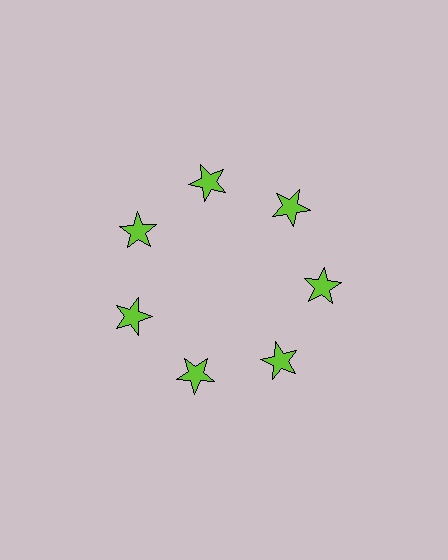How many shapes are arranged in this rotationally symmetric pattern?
There are 7 shapes, arranged in 7 groups of 1.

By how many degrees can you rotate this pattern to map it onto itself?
The pattern maps onto itself every 51 degrees of rotation.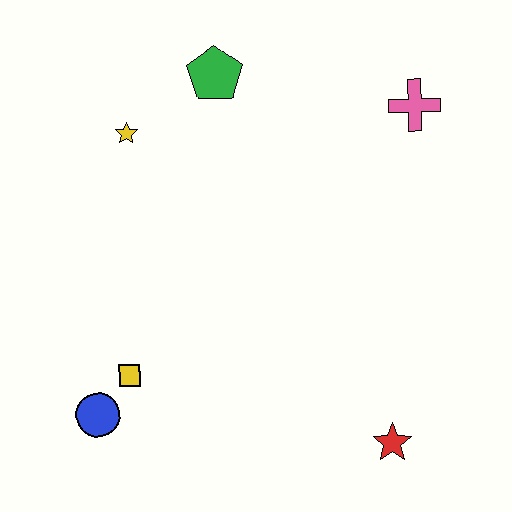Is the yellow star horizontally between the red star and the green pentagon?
No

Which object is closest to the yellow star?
The green pentagon is closest to the yellow star.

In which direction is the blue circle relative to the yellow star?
The blue circle is below the yellow star.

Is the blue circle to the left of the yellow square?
Yes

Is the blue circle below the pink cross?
Yes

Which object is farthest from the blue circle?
The pink cross is farthest from the blue circle.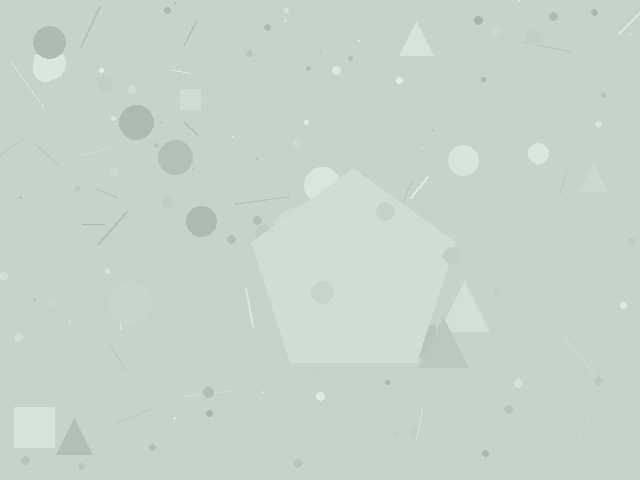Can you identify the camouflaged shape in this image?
The camouflaged shape is a pentagon.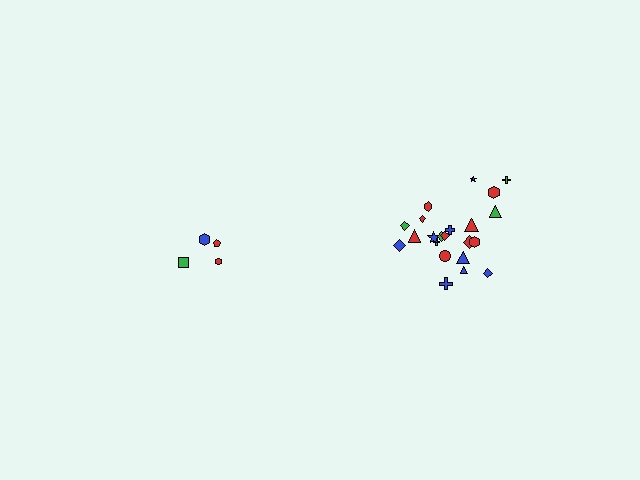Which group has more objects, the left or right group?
The right group.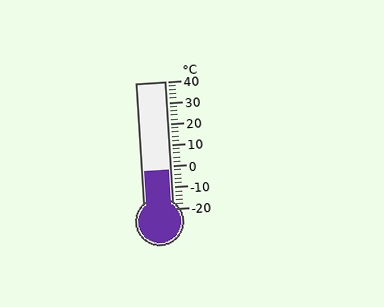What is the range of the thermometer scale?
The thermometer scale ranges from -20°C to 40°C.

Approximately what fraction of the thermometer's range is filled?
The thermometer is filled to approximately 30% of its range.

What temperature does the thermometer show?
The thermometer shows approximately -2°C.